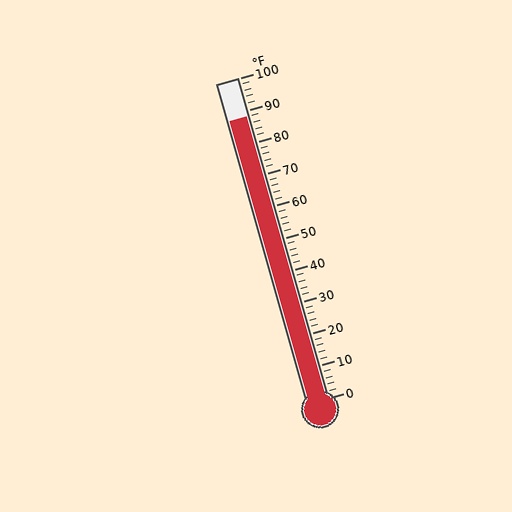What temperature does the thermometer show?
The thermometer shows approximately 88°F.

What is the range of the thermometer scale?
The thermometer scale ranges from 0°F to 100°F.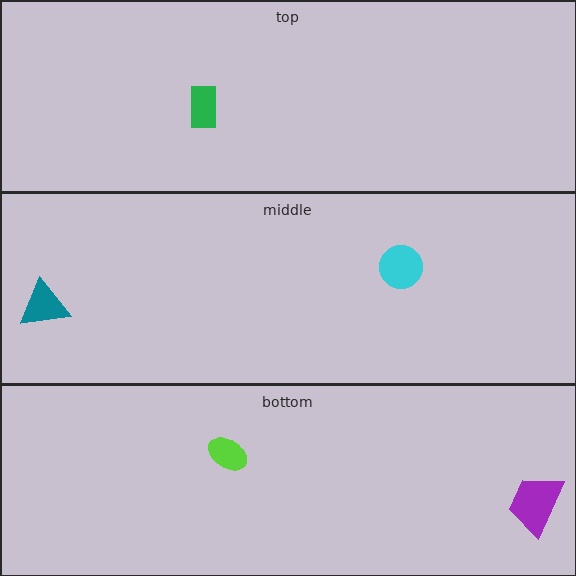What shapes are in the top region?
The green rectangle.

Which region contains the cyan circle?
The middle region.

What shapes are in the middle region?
The teal triangle, the cyan circle.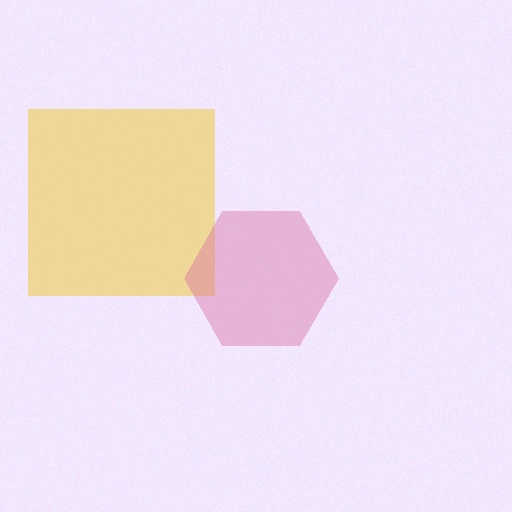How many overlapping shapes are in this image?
There are 2 overlapping shapes in the image.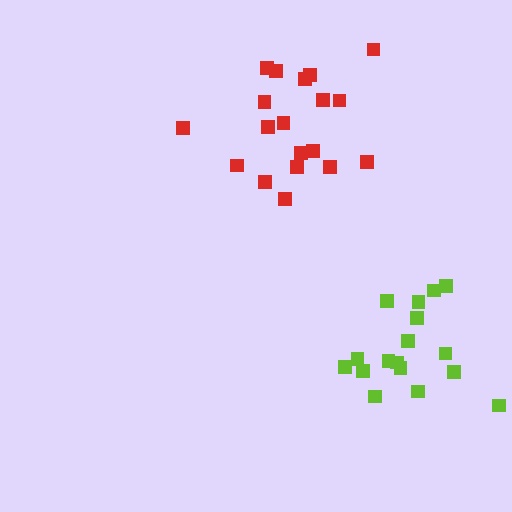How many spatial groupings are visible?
There are 2 spatial groupings.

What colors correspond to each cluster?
The clusters are colored: lime, red.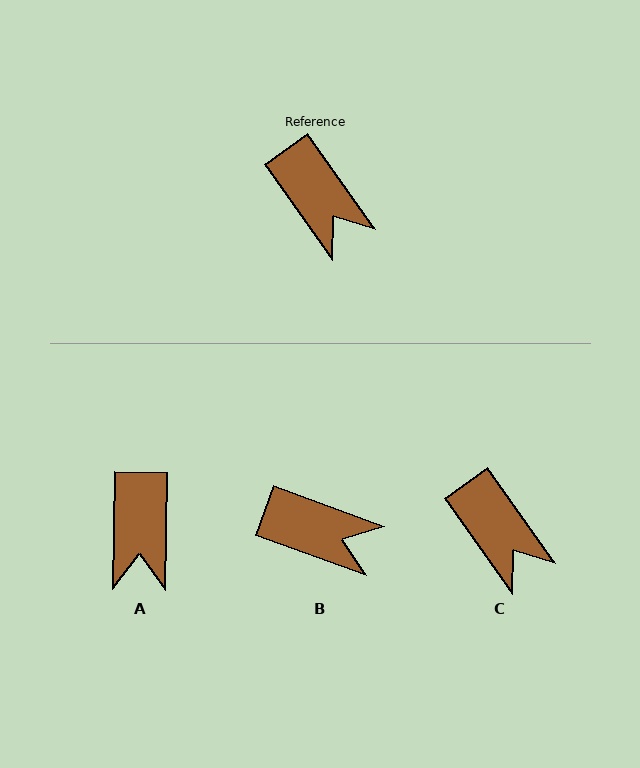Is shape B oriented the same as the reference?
No, it is off by about 34 degrees.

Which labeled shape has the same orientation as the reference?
C.